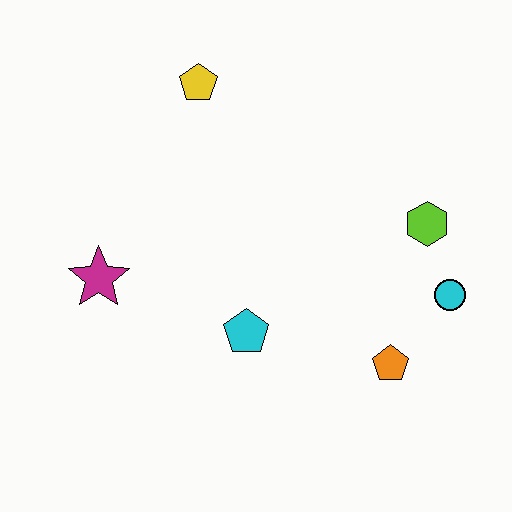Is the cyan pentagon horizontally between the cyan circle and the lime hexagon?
No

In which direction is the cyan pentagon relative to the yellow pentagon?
The cyan pentagon is below the yellow pentagon.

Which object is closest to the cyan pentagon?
The orange pentagon is closest to the cyan pentagon.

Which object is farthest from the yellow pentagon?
The orange pentagon is farthest from the yellow pentagon.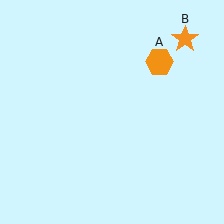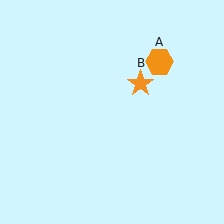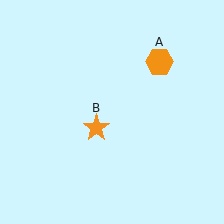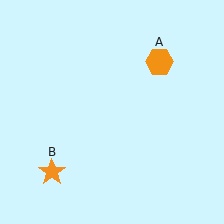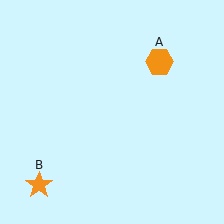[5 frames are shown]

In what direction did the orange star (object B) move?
The orange star (object B) moved down and to the left.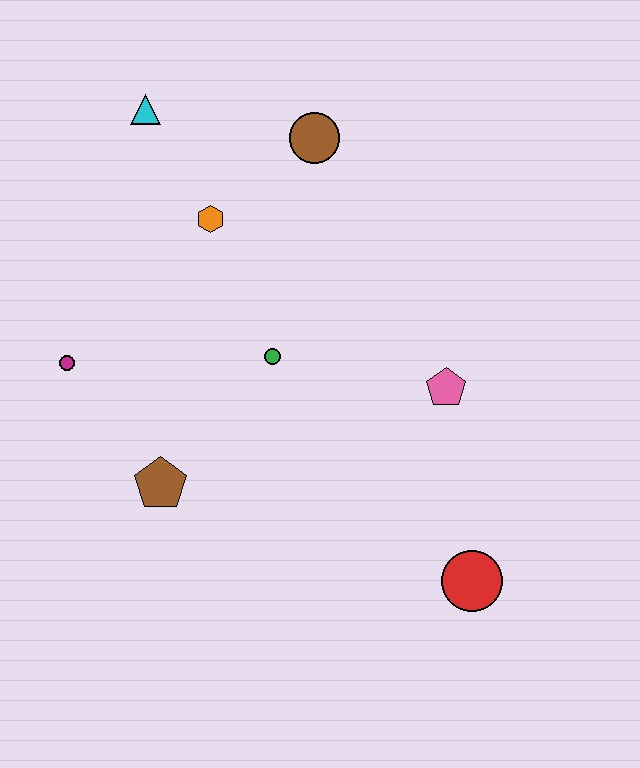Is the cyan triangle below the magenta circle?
No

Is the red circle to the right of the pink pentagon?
Yes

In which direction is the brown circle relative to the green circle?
The brown circle is above the green circle.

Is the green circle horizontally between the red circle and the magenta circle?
Yes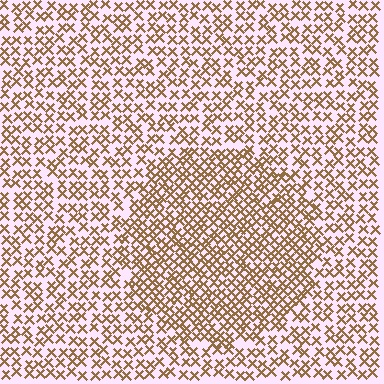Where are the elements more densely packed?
The elements are more densely packed inside the circle boundary.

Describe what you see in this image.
The image contains small brown elements arranged at two different densities. A circle-shaped region is visible where the elements are more densely packed than the surrounding area.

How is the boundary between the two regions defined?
The boundary is defined by a change in element density (approximately 1.6x ratio). All elements are the same color, size, and shape.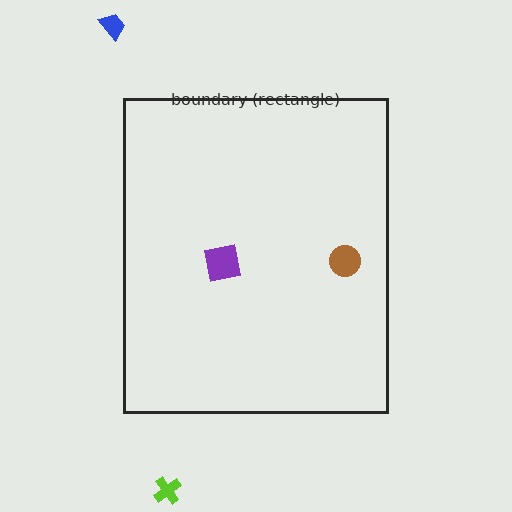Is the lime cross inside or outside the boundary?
Outside.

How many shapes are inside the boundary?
2 inside, 2 outside.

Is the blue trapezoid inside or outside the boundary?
Outside.